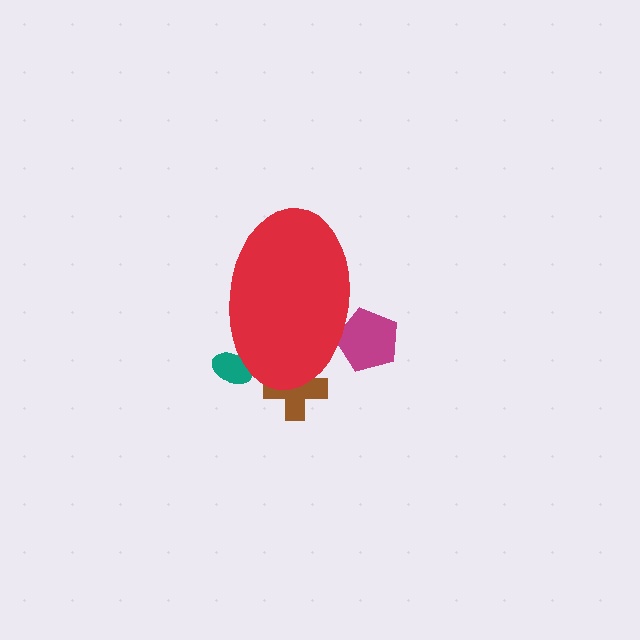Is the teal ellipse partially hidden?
Yes, the teal ellipse is partially hidden behind the red ellipse.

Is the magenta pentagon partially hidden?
Yes, the magenta pentagon is partially hidden behind the red ellipse.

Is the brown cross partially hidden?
Yes, the brown cross is partially hidden behind the red ellipse.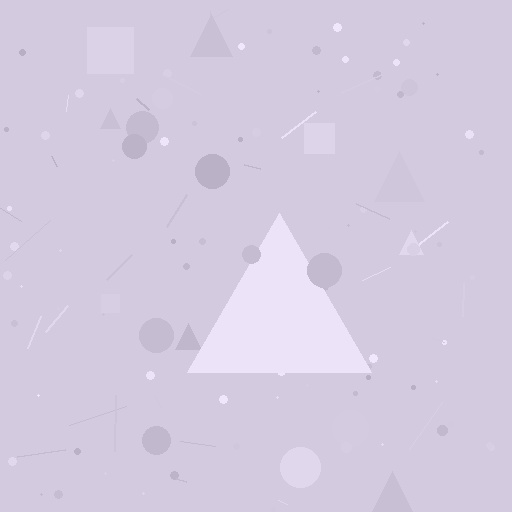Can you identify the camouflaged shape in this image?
The camouflaged shape is a triangle.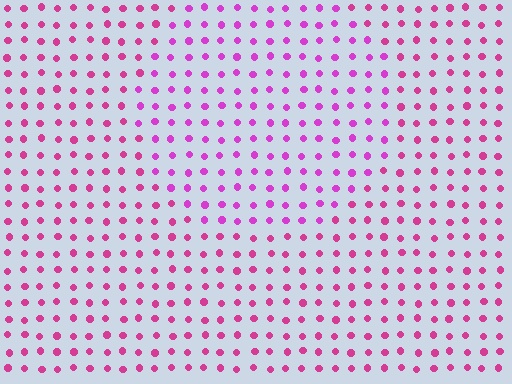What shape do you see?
I see a circle.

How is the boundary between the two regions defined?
The boundary is defined purely by a slight shift in hue (about 23 degrees). Spacing, size, and orientation are identical on both sides.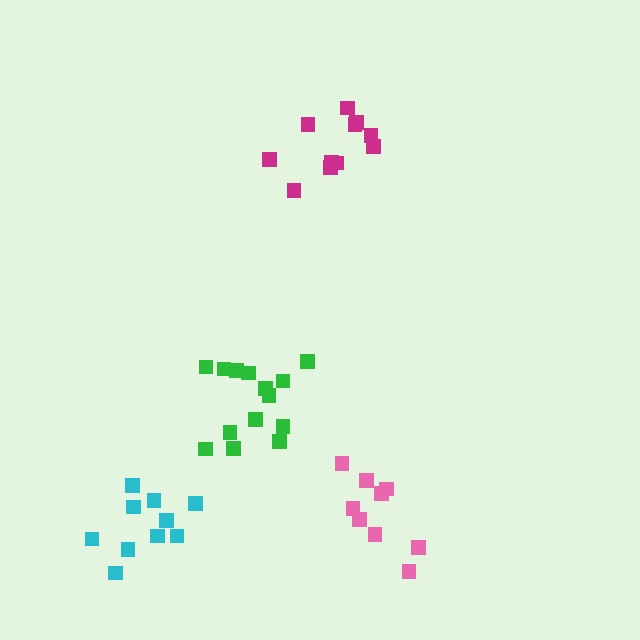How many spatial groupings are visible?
There are 4 spatial groupings.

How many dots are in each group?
Group 1: 14 dots, Group 2: 11 dots, Group 3: 9 dots, Group 4: 10 dots (44 total).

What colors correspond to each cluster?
The clusters are colored: green, magenta, pink, cyan.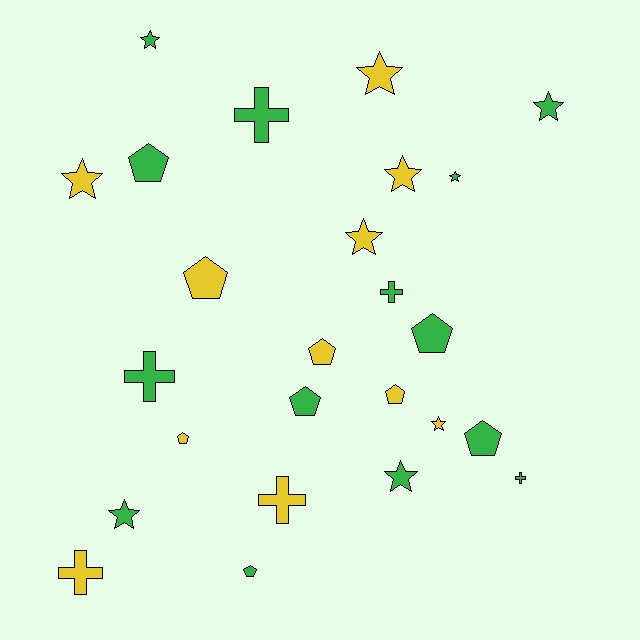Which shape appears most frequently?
Star, with 10 objects.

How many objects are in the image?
There are 25 objects.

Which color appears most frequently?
Green, with 14 objects.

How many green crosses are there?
There are 4 green crosses.